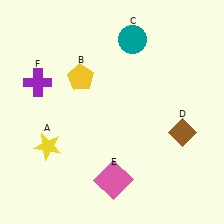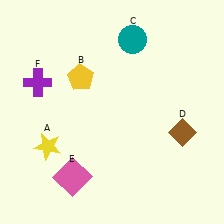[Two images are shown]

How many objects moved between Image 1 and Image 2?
1 object moved between the two images.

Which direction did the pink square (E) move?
The pink square (E) moved left.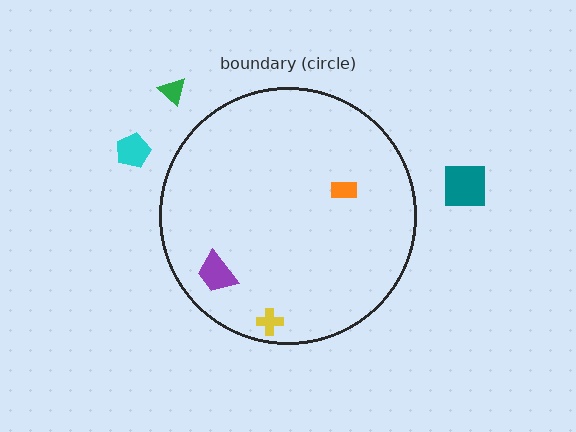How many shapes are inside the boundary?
3 inside, 3 outside.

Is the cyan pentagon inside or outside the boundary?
Outside.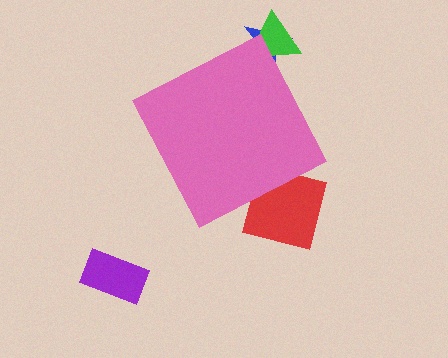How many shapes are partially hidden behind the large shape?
3 shapes are partially hidden.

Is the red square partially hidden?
Yes, the red square is partially hidden behind the pink diamond.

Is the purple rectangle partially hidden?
No, the purple rectangle is fully visible.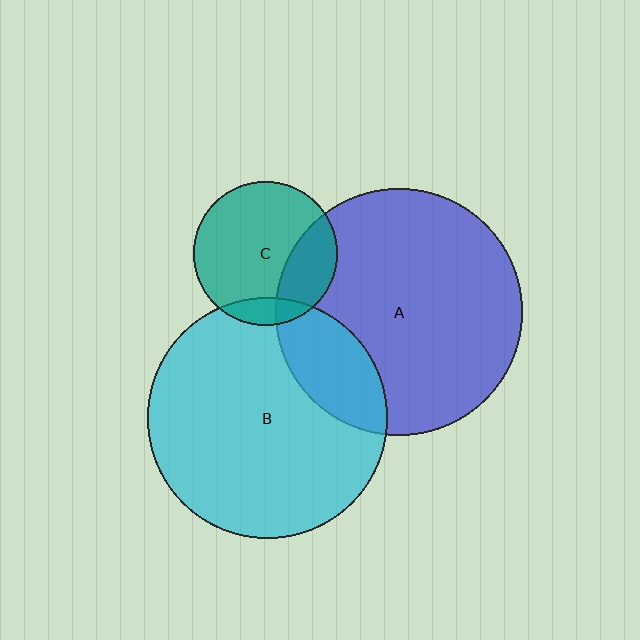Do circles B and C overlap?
Yes.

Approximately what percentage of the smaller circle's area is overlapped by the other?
Approximately 10%.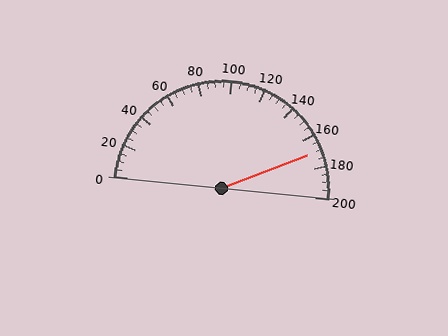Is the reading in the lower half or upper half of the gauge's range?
The reading is in the upper half of the range (0 to 200).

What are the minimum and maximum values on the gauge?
The gauge ranges from 0 to 200.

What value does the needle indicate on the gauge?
The needle indicates approximately 170.